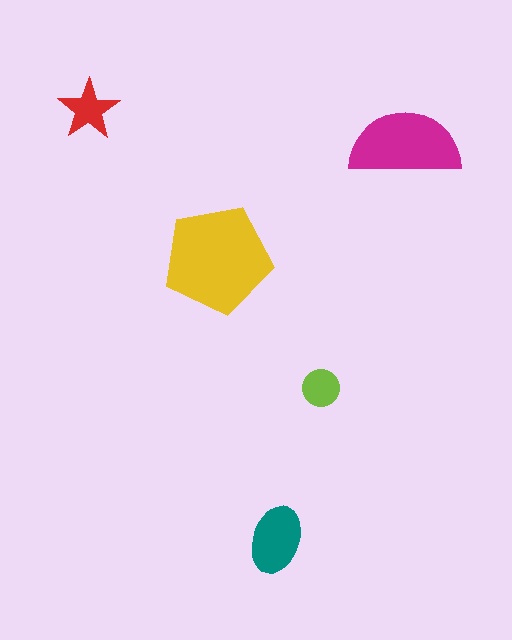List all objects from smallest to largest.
The lime circle, the red star, the teal ellipse, the magenta semicircle, the yellow pentagon.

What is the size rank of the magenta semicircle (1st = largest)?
2nd.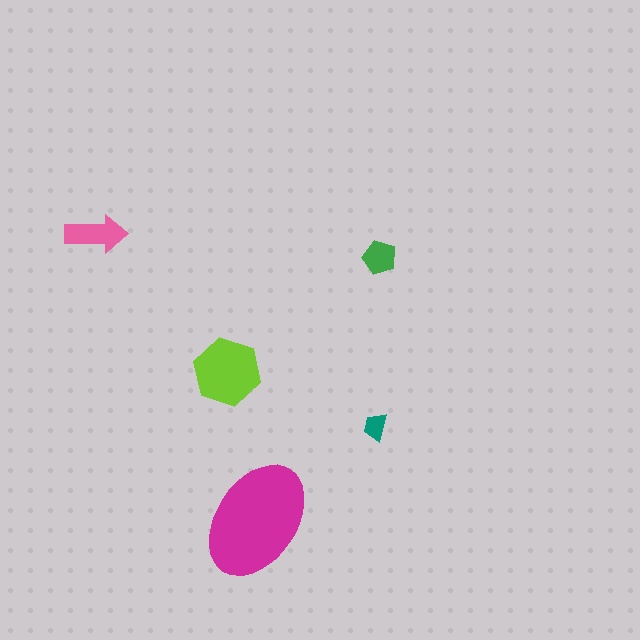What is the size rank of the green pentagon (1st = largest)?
4th.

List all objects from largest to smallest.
The magenta ellipse, the lime hexagon, the pink arrow, the green pentagon, the teal trapezoid.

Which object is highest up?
The pink arrow is topmost.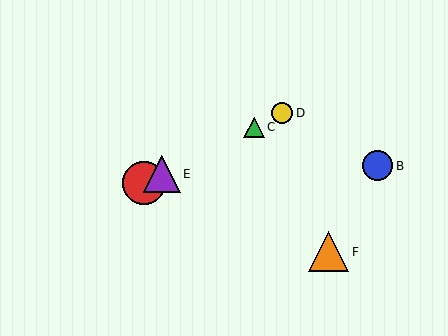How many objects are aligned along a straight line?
4 objects (A, C, D, E) are aligned along a straight line.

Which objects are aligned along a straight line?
Objects A, C, D, E are aligned along a straight line.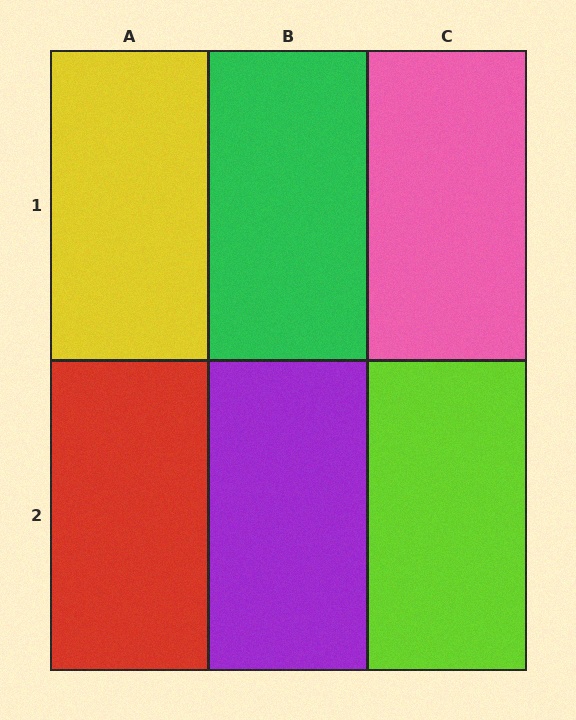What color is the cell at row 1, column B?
Green.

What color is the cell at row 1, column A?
Yellow.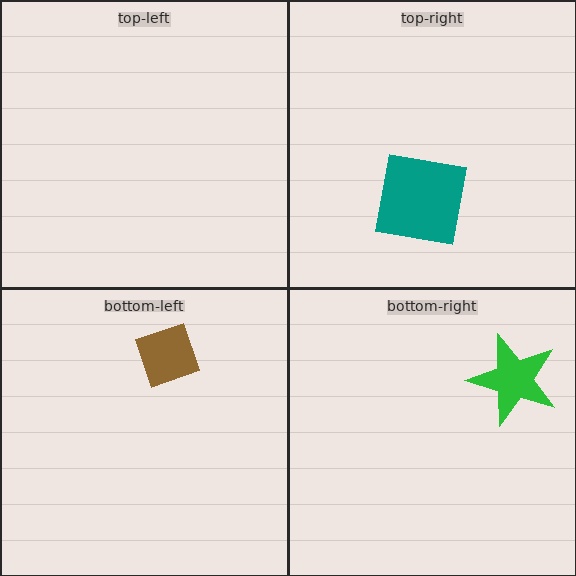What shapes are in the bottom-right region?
The green star.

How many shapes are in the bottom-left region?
1.